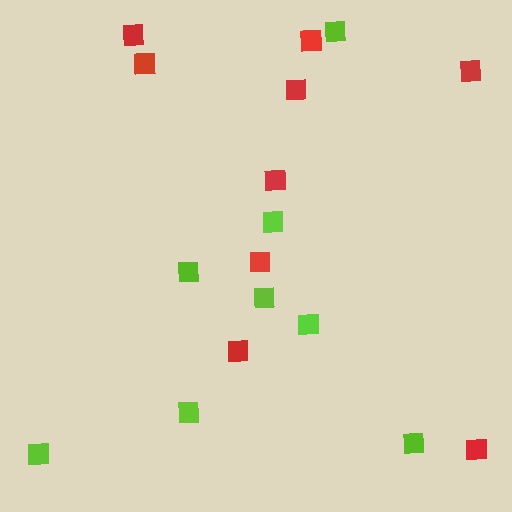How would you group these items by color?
There are 2 groups: one group of red squares (9) and one group of lime squares (8).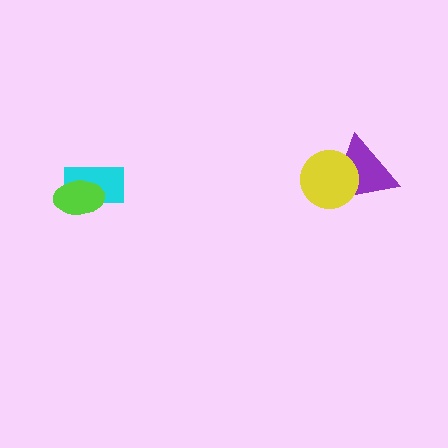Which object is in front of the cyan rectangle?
The lime ellipse is in front of the cyan rectangle.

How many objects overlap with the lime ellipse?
1 object overlaps with the lime ellipse.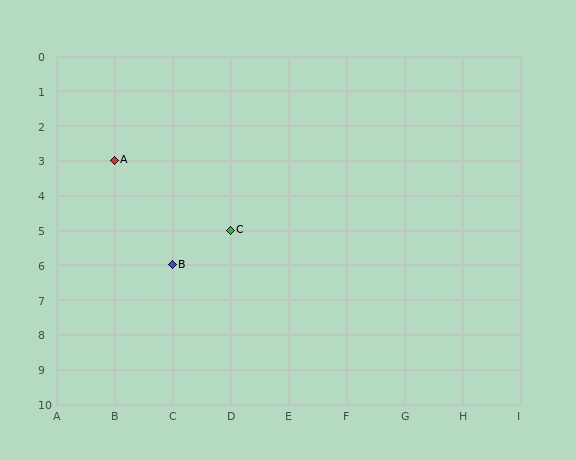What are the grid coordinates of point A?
Point A is at grid coordinates (B, 3).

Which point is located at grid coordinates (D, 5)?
Point C is at (D, 5).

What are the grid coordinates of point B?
Point B is at grid coordinates (C, 6).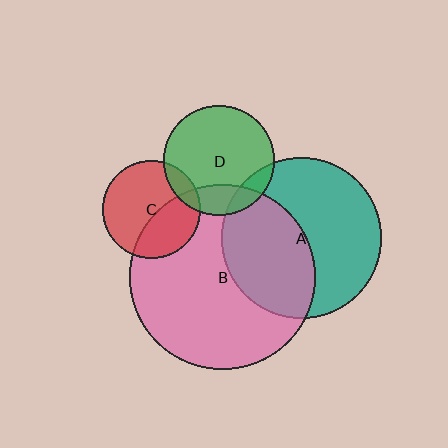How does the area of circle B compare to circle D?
Approximately 2.8 times.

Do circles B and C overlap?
Yes.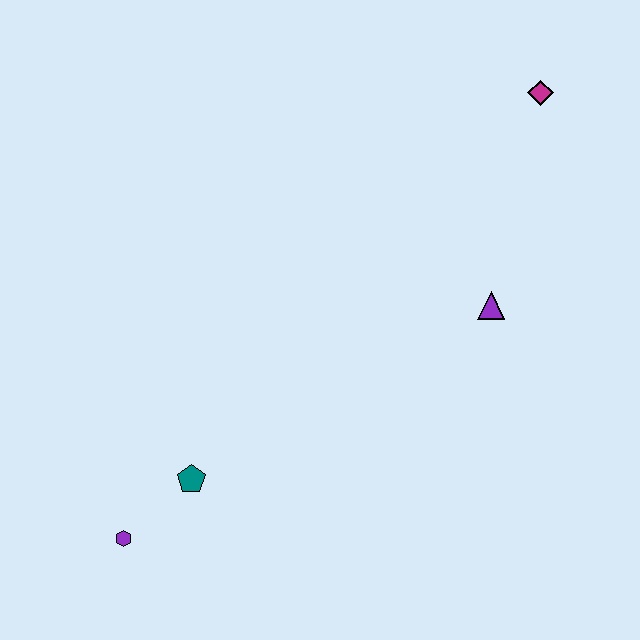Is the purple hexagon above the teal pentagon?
No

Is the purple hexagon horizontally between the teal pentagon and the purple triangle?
No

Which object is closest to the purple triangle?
The magenta diamond is closest to the purple triangle.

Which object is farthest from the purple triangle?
The purple hexagon is farthest from the purple triangle.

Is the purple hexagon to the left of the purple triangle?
Yes